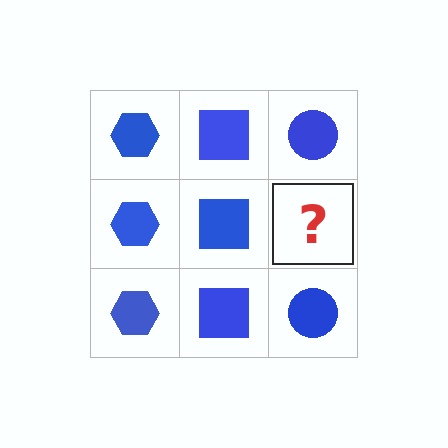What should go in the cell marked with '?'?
The missing cell should contain a blue circle.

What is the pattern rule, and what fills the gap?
The rule is that each column has a consistent shape. The gap should be filled with a blue circle.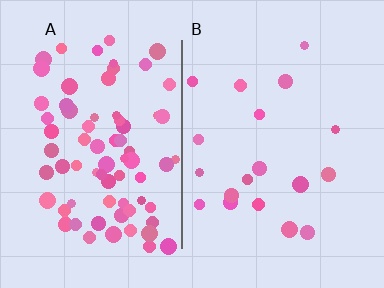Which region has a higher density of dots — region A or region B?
A (the left).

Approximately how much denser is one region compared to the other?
Approximately 4.0× — region A over region B.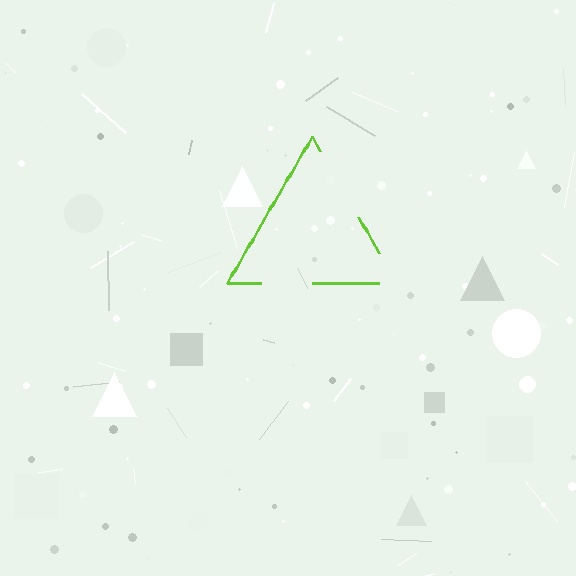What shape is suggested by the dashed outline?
The dashed outline suggests a triangle.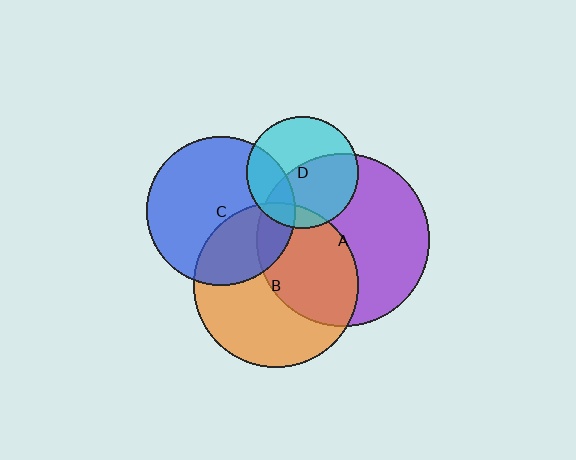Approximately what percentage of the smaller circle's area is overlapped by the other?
Approximately 25%.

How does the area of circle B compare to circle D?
Approximately 2.2 times.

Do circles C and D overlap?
Yes.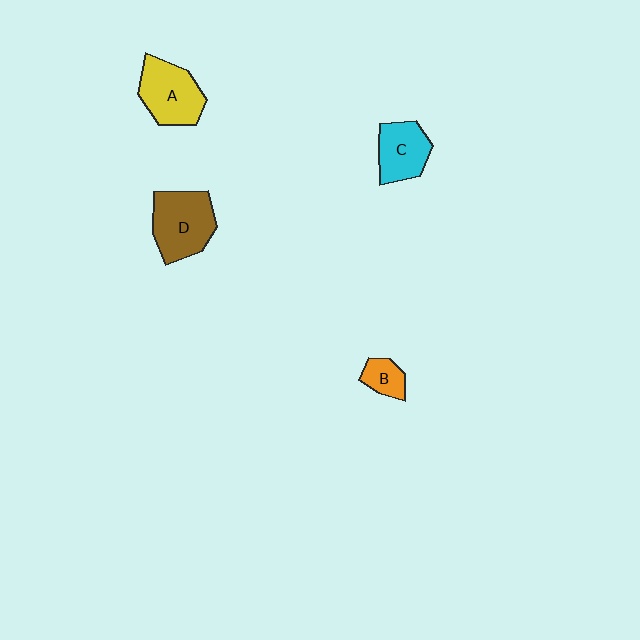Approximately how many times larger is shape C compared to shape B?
Approximately 2.0 times.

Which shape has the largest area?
Shape D (brown).